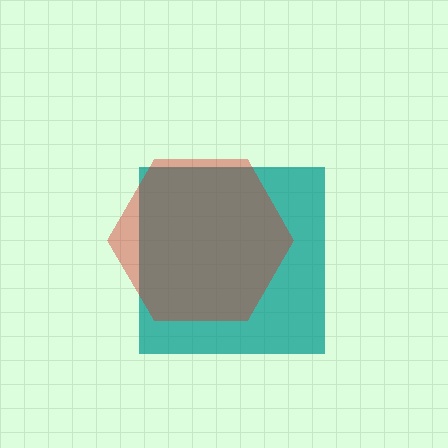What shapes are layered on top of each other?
The layered shapes are: a teal square, a red hexagon.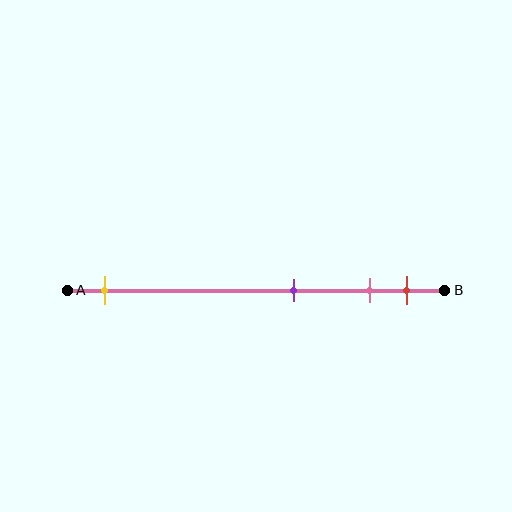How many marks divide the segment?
There are 4 marks dividing the segment.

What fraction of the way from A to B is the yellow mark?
The yellow mark is approximately 10% (0.1) of the way from A to B.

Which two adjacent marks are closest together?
The pink and red marks are the closest adjacent pair.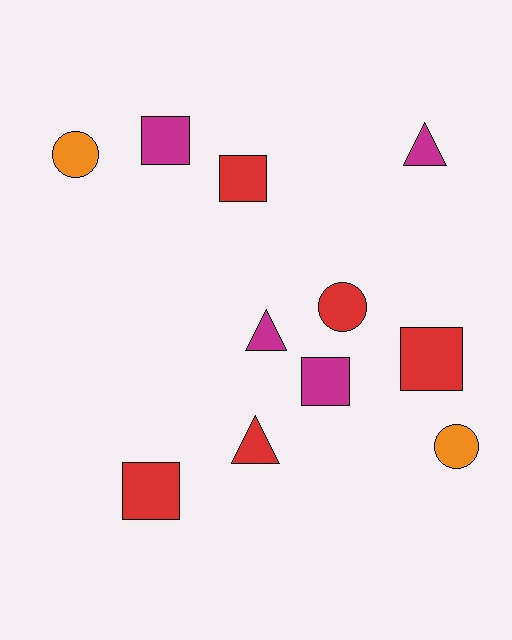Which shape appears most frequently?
Square, with 5 objects.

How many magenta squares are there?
There are 2 magenta squares.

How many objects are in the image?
There are 11 objects.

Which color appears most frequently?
Red, with 5 objects.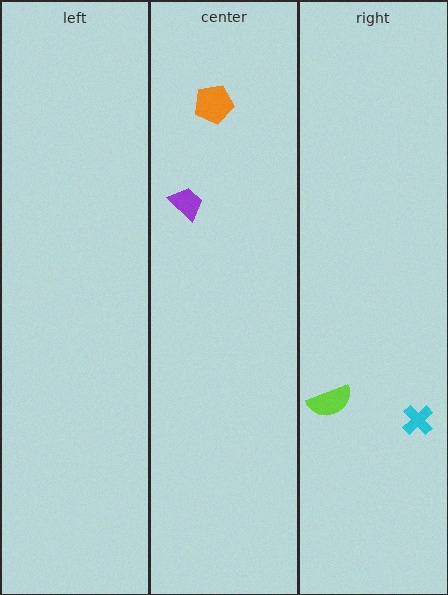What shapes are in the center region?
The orange pentagon, the purple trapezoid.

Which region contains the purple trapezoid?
The center region.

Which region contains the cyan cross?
The right region.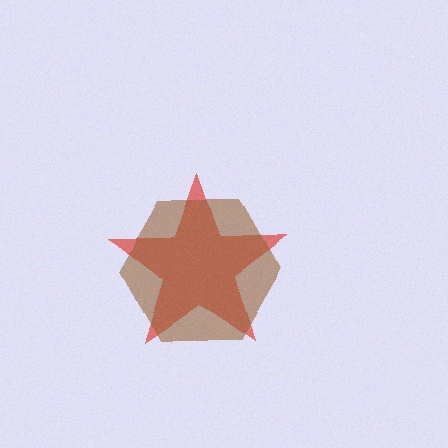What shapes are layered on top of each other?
The layered shapes are: a red star, a brown hexagon.